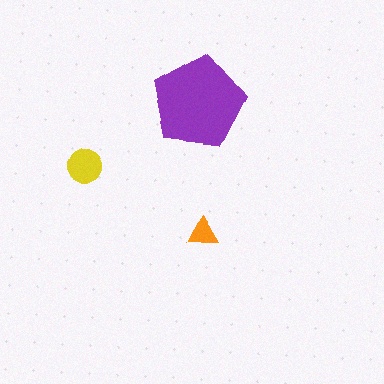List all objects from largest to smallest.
The purple pentagon, the yellow circle, the orange triangle.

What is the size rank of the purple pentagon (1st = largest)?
1st.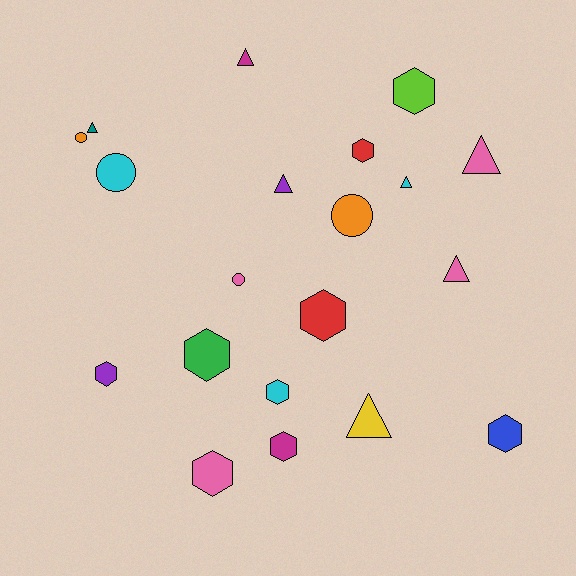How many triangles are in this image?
There are 7 triangles.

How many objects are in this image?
There are 20 objects.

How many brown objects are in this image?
There are no brown objects.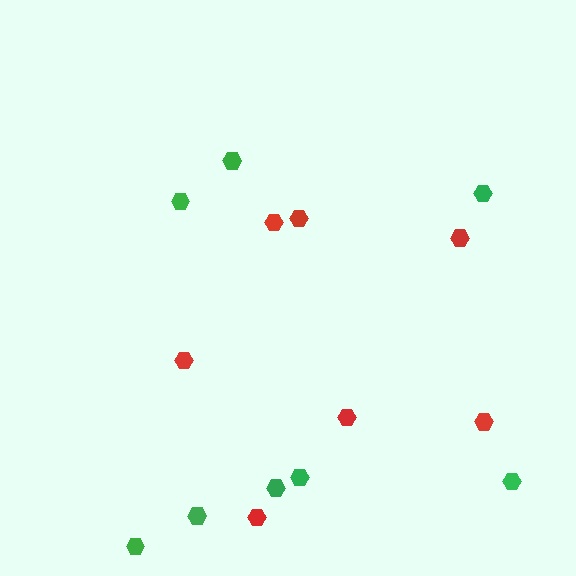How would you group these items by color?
There are 2 groups: one group of red hexagons (7) and one group of green hexagons (8).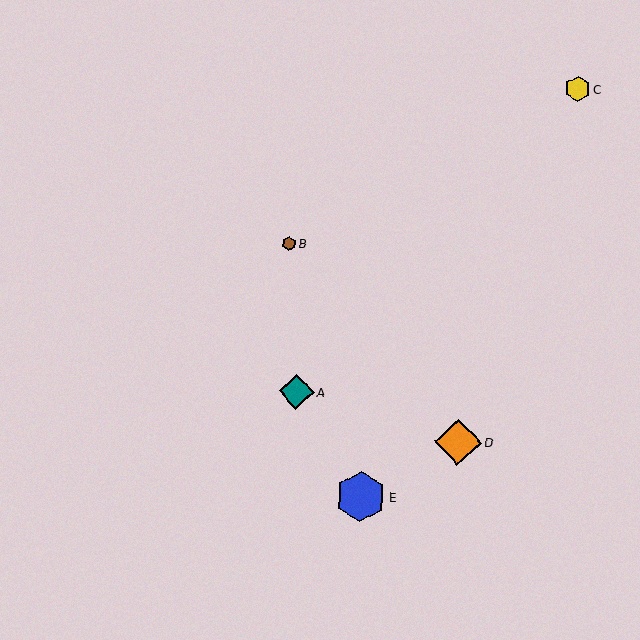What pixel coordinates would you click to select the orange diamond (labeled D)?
Click at (458, 442) to select the orange diamond D.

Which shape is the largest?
The blue hexagon (labeled E) is the largest.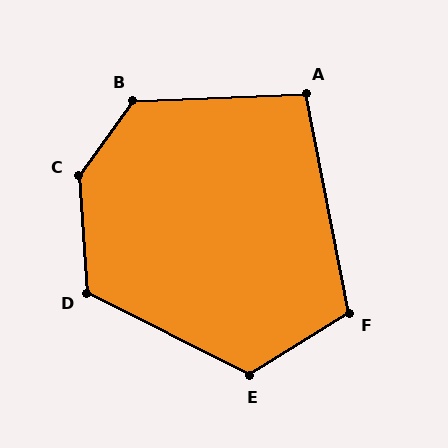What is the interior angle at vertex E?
Approximately 121 degrees (obtuse).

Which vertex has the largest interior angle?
C, at approximately 140 degrees.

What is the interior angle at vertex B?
Approximately 128 degrees (obtuse).